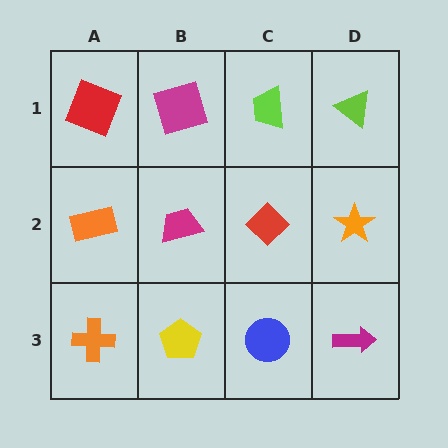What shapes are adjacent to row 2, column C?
A lime trapezoid (row 1, column C), a blue circle (row 3, column C), a magenta trapezoid (row 2, column B), an orange star (row 2, column D).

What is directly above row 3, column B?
A magenta trapezoid.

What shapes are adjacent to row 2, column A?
A red square (row 1, column A), an orange cross (row 3, column A), a magenta trapezoid (row 2, column B).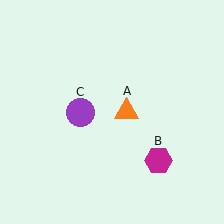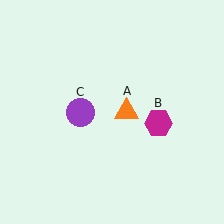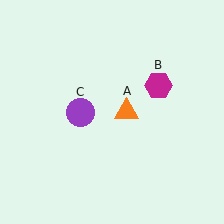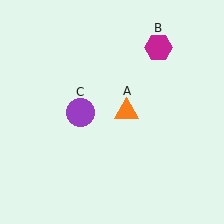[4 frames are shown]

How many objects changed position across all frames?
1 object changed position: magenta hexagon (object B).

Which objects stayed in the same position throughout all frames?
Orange triangle (object A) and purple circle (object C) remained stationary.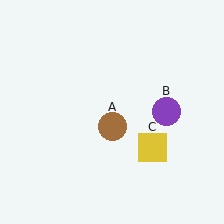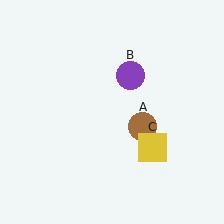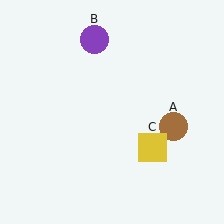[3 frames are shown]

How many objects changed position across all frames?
2 objects changed position: brown circle (object A), purple circle (object B).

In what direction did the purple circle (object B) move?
The purple circle (object B) moved up and to the left.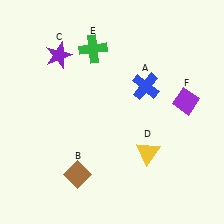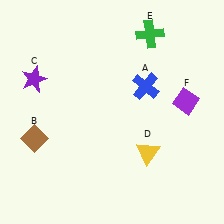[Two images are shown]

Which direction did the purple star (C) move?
The purple star (C) moved left.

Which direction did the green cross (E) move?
The green cross (E) moved right.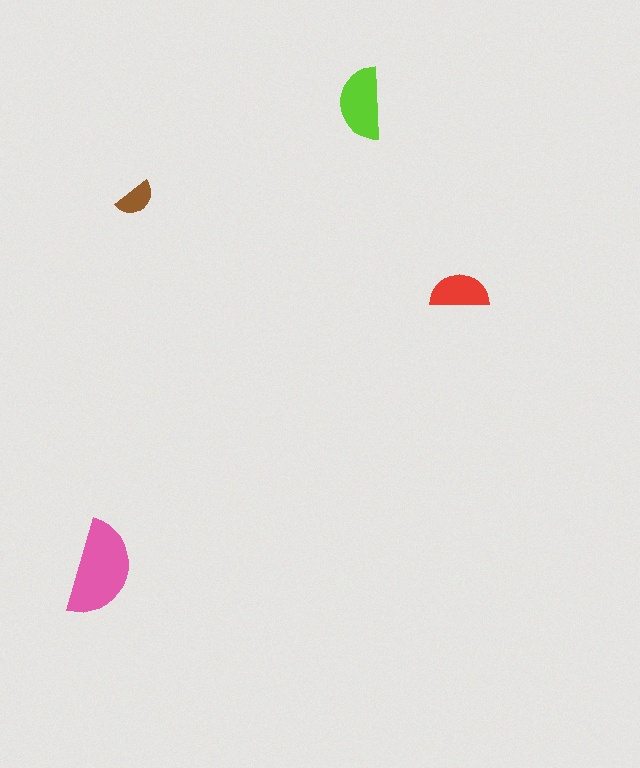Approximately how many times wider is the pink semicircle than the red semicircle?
About 1.5 times wider.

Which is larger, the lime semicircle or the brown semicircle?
The lime one.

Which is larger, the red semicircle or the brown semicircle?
The red one.